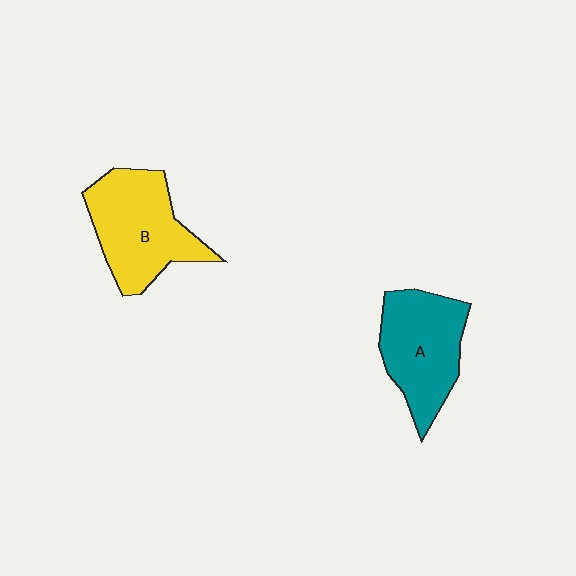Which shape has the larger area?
Shape B (yellow).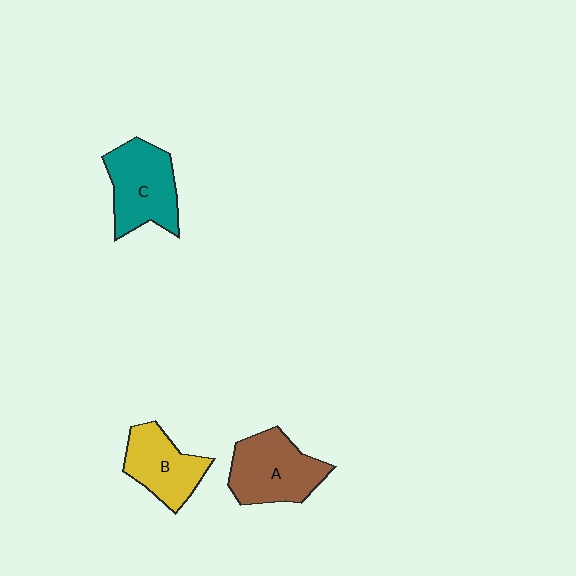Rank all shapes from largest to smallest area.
From largest to smallest: C (teal), A (brown), B (yellow).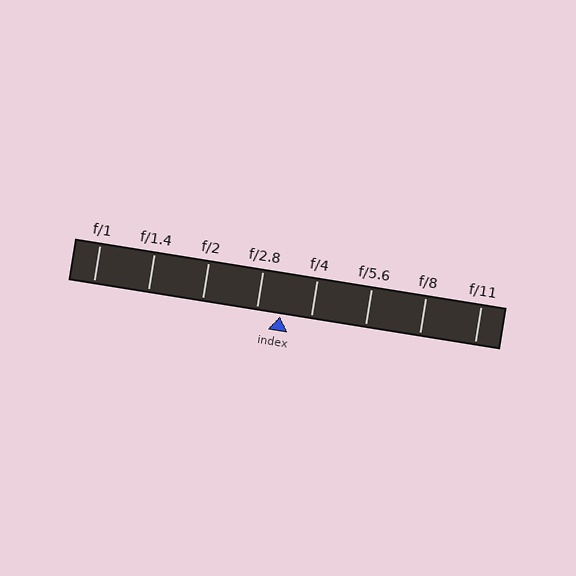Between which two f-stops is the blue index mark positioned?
The index mark is between f/2.8 and f/4.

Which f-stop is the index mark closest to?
The index mark is closest to f/2.8.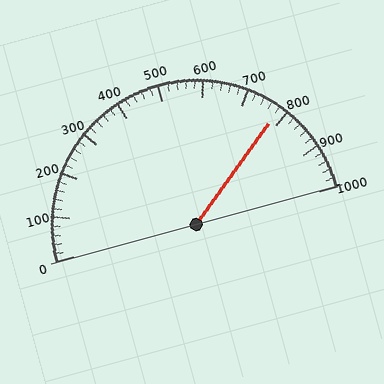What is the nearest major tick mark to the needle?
The nearest major tick mark is 800.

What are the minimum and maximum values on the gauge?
The gauge ranges from 0 to 1000.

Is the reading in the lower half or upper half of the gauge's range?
The reading is in the upper half of the range (0 to 1000).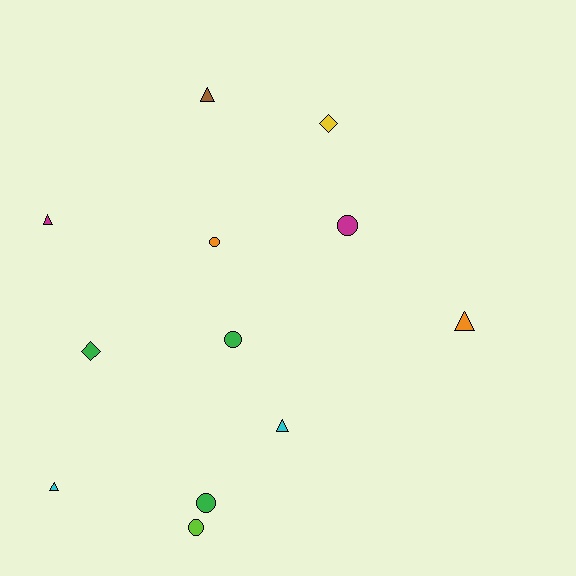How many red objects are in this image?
There are no red objects.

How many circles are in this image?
There are 5 circles.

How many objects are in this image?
There are 12 objects.